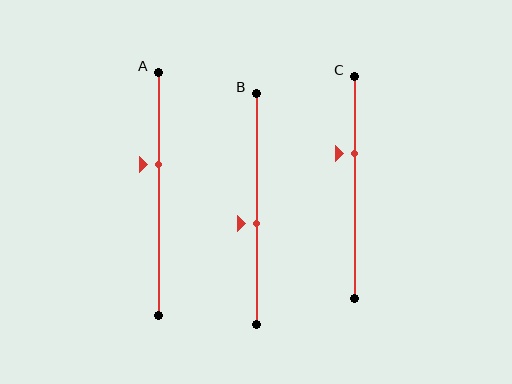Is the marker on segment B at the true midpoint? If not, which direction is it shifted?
No, the marker on segment B is shifted downward by about 6% of the segment length.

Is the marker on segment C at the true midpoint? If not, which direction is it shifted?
No, the marker on segment C is shifted upward by about 16% of the segment length.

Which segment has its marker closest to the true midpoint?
Segment B has its marker closest to the true midpoint.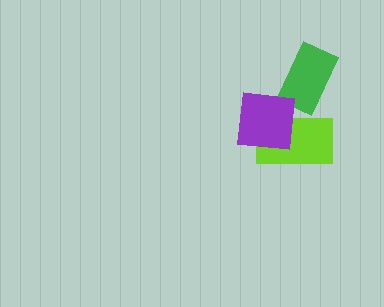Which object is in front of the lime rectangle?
The purple square is in front of the lime rectangle.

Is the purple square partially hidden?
No, no other shape covers it.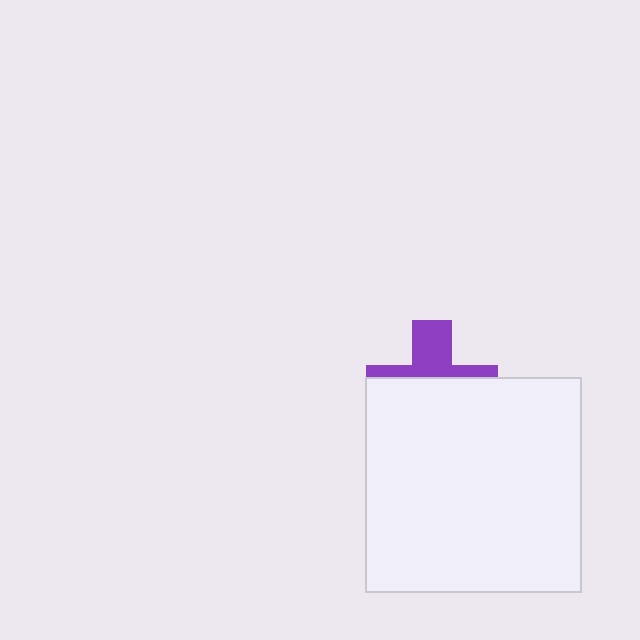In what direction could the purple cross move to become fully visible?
The purple cross could move up. That would shift it out from behind the white square entirely.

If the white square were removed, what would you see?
You would see the complete purple cross.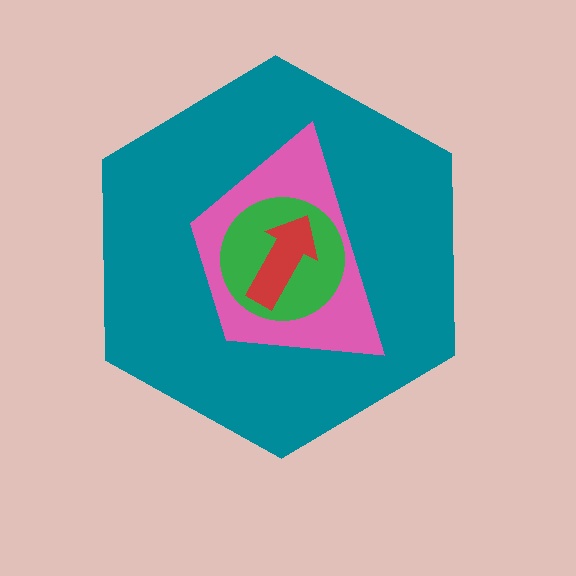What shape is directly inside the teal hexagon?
The pink trapezoid.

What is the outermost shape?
The teal hexagon.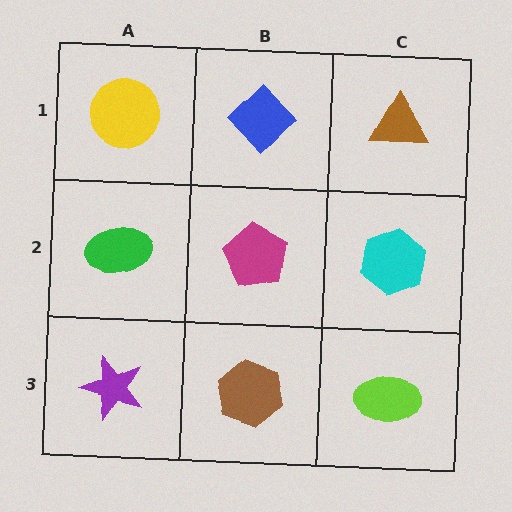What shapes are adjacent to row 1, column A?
A green ellipse (row 2, column A), a blue diamond (row 1, column B).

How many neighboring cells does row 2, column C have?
3.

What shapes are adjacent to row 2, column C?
A brown triangle (row 1, column C), a lime ellipse (row 3, column C), a magenta pentagon (row 2, column B).